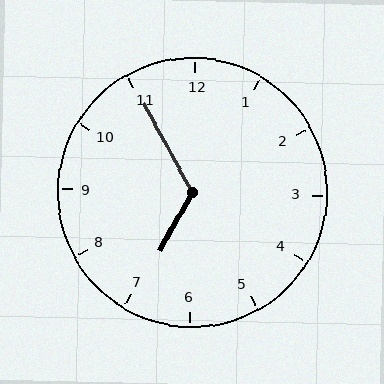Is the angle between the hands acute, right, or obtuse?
It is obtuse.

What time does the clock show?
6:55.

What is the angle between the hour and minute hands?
Approximately 122 degrees.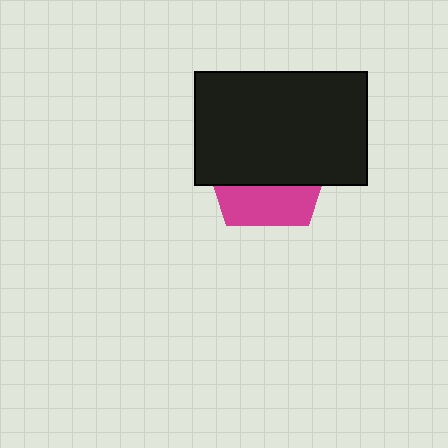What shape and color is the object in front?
The object in front is a black rectangle.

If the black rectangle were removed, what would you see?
You would see the complete magenta pentagon.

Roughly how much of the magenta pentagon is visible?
A small part of it is visible (roughly 33%).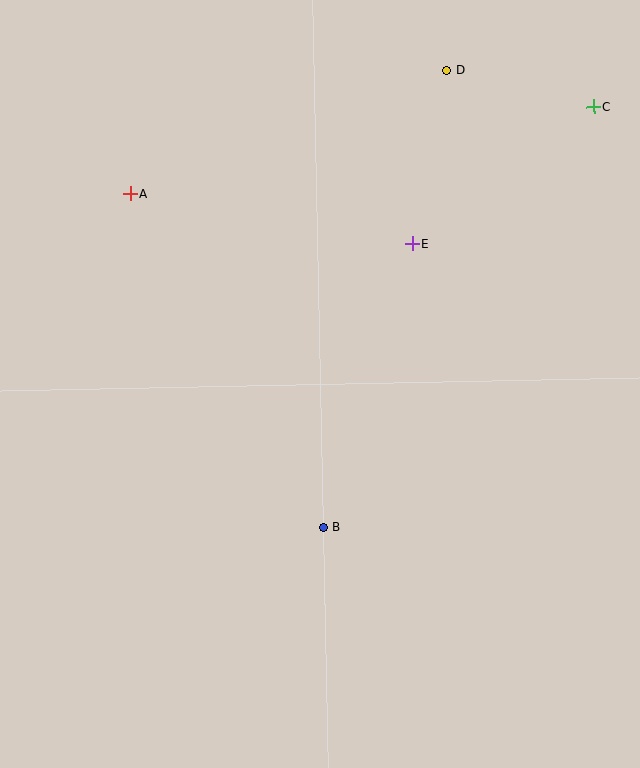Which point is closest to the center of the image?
Point B at (323, 527) is closest to the center.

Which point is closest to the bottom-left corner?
Point B is closest to the bottom-left corner.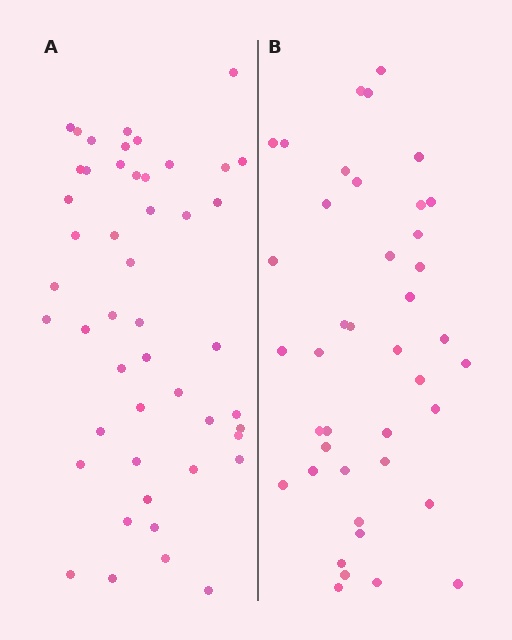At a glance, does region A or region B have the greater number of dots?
Region A (the left region) has more dots.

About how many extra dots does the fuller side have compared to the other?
Region A has roughly 8 or so more dots than region B.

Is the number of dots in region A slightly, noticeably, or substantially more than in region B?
Region A has only slightly more — the two regions are fairly close. The ratio is roughly 1.2 to 1.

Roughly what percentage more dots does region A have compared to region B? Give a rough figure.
About 15% more.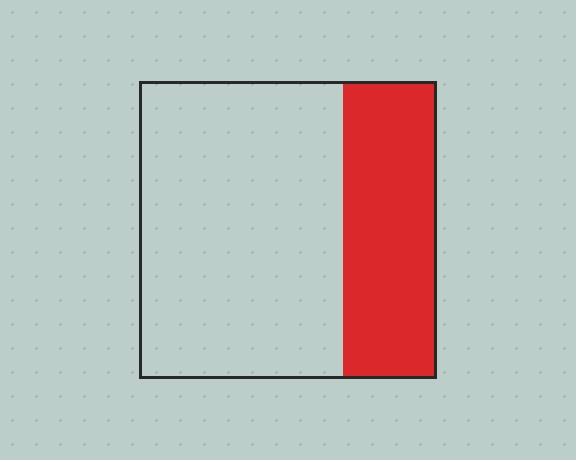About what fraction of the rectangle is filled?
About one third (1/3).